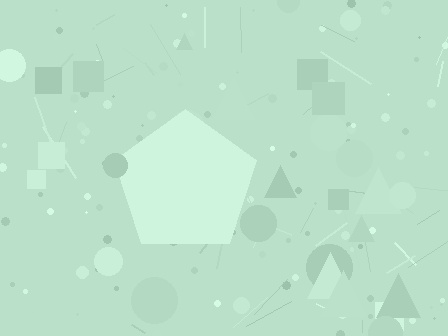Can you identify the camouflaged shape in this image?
The camouflaged shape is a pentagon.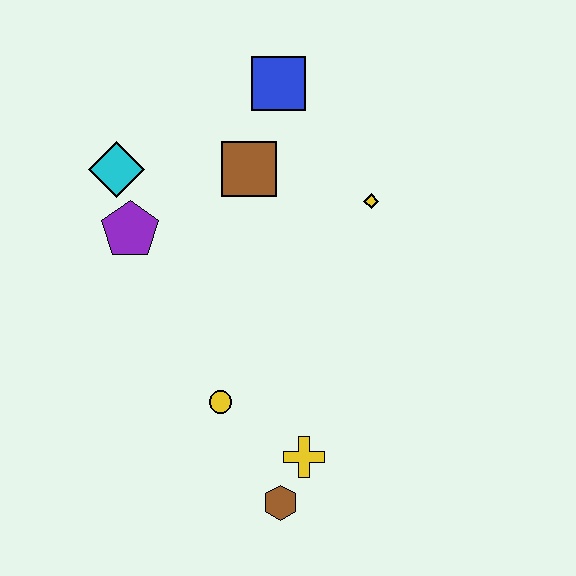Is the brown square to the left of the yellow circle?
No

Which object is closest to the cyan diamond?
The purple pentagon is closest to the cyan diamond.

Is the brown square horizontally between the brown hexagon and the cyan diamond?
Yes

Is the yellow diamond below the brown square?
Yes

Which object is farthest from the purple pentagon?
The brown hexagon is farthest from the purple pentagon.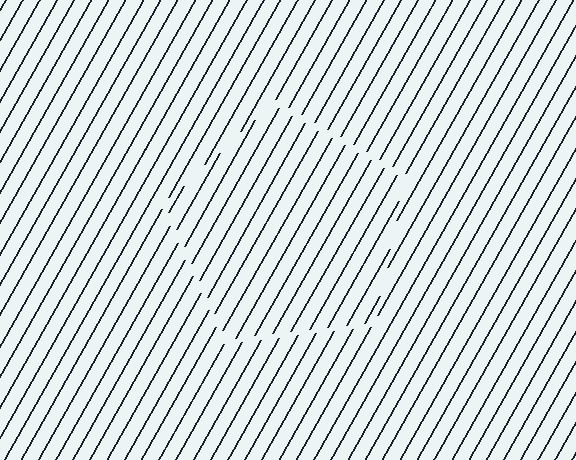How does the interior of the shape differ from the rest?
The interior of the shape contains the same grating, shifted by half a period — the contour is defined by the phase discontinuity where line-ends from the inner and outer gratings abut.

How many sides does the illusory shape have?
5 sides — the line-ends trace a pentagon.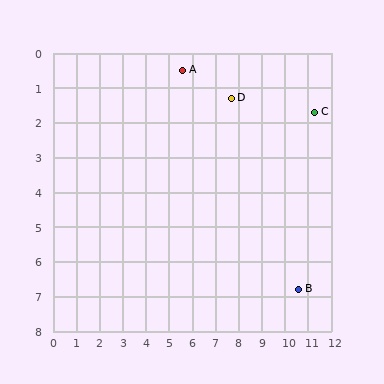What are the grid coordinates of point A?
Point A is at approximately (5.6, 0.5).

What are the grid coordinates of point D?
Point D is at approximately (7.7, 1.3).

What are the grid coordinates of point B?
Point B is at approximately (10.6, 6.8).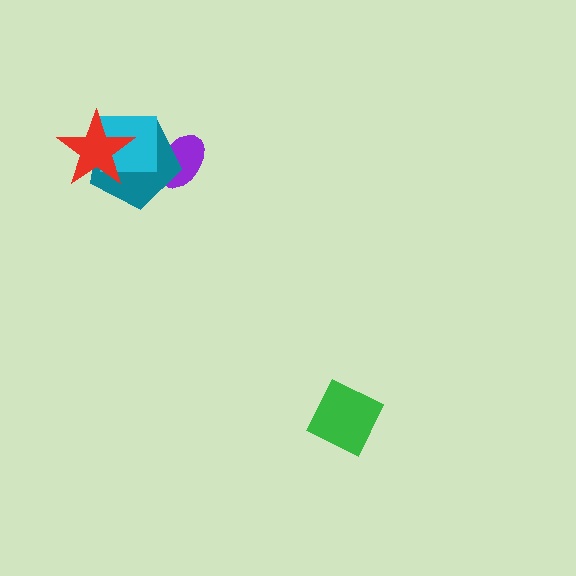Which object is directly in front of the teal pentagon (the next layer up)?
The cyan square is directly in front of the teal pentagon.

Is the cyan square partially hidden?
Yes, it is partially covered by another shape.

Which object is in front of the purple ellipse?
The teal pentagon is in front of the purple ellipse.